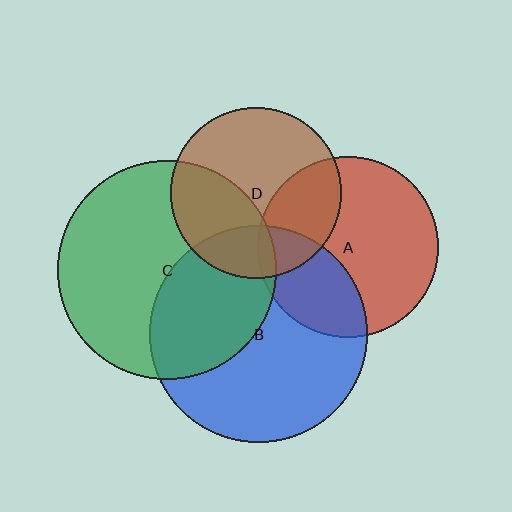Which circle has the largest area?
Circle C (green).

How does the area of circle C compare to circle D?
Approximately 1.6 times.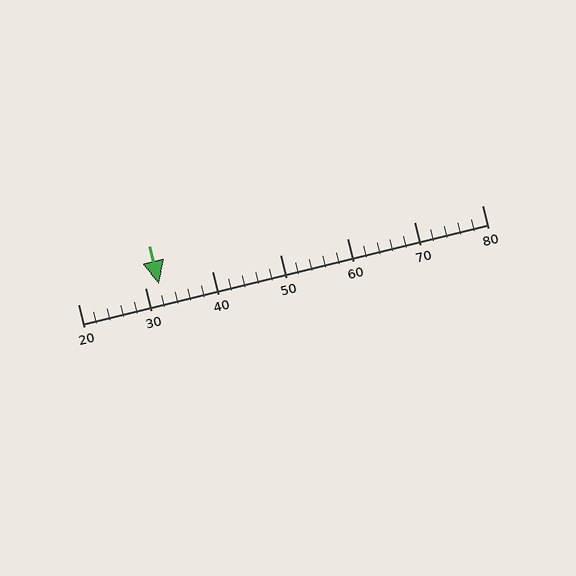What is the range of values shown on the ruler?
The ruler shows values from 20 to 80.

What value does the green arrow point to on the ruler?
The green arrow points to approximately 32.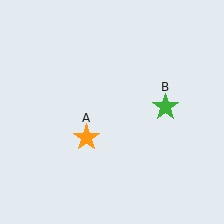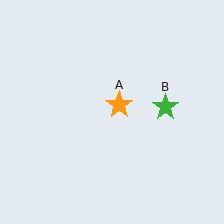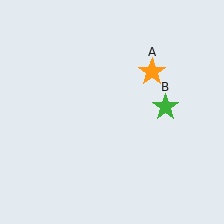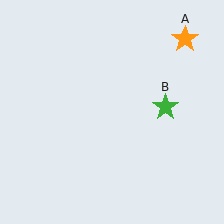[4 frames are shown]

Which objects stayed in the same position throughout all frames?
Green star (object B) remained stationary.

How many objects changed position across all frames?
1 object changed position: orange star (object A).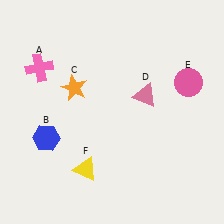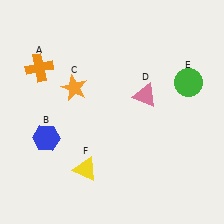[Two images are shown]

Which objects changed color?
A changed from pink to orange. E changed from pink to green.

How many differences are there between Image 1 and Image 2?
There are 2 differences between the two images.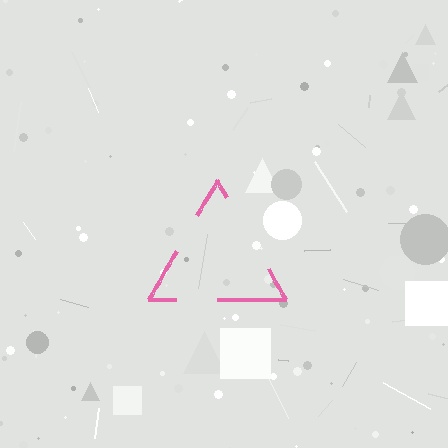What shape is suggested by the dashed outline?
The dashed outline suggests a triangle.